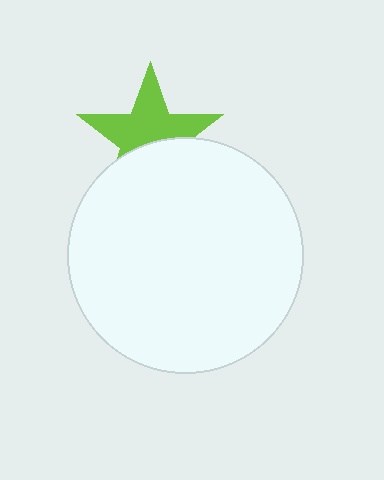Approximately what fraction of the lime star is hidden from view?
Roughly 40% of the lime star is hidden behind the white circle.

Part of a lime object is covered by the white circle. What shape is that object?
It is a star.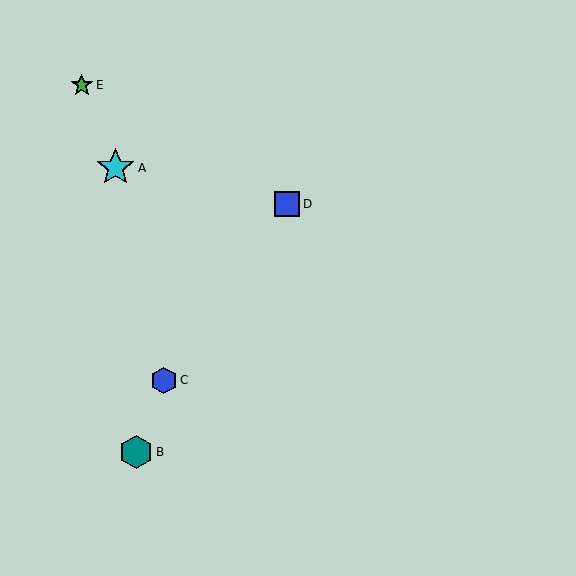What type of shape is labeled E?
Shape E is a green star.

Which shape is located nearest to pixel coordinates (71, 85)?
The green star (labeled E) at (82, 85) is nearest to that location.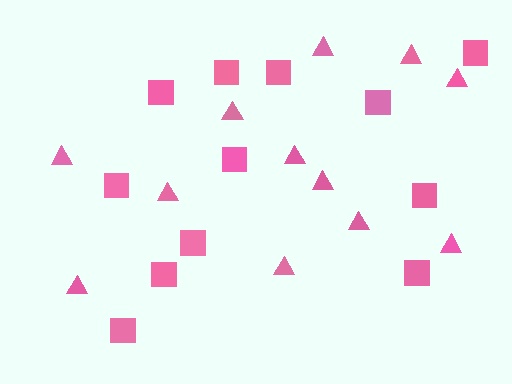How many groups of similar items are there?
There are 2 groups: one group of squares (12) and one group of triangles (12).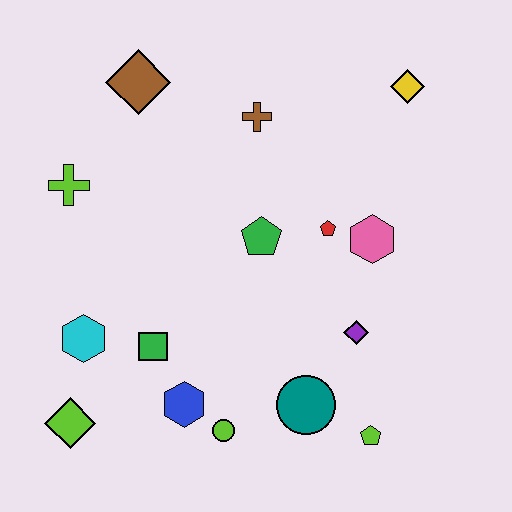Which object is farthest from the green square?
The yellow diamond is farthest from the green square.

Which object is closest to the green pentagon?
The red pentagon is closest to the green pentagon.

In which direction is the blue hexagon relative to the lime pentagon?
The blue hexagon is to the left of the lime pentagon.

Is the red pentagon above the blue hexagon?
Yes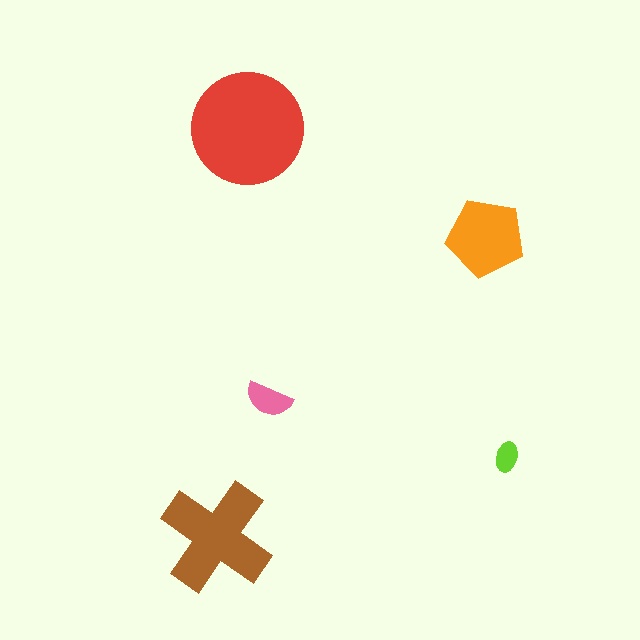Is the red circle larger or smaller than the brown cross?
Larger.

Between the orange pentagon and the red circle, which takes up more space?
The red circle.